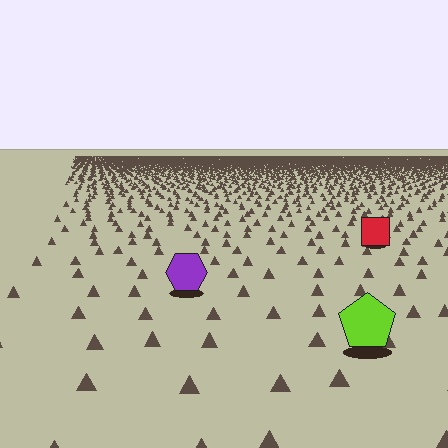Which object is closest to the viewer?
The lime pentagon is closest. The texture marks near it are larger and more spread out.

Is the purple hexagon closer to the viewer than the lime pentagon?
No. The lime pentagon is closer — you can tell from the texture gradient: the ground texture is coarser near it.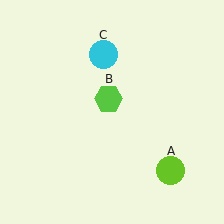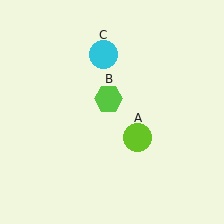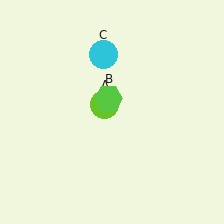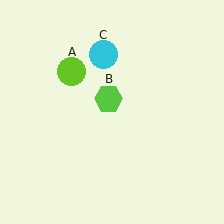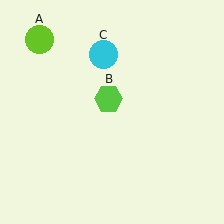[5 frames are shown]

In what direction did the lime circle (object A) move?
The lime circle (object A) moved up and to the left.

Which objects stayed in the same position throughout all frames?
Lime hexagon (object B) and cyan circle (object C) remained stationary.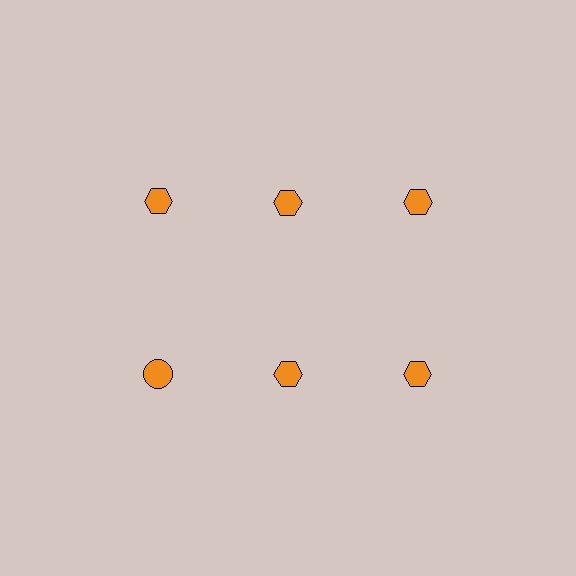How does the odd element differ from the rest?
It has a different shape: circle instead of hexagon.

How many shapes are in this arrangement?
There are 6 shapes arranged in a grid pattern.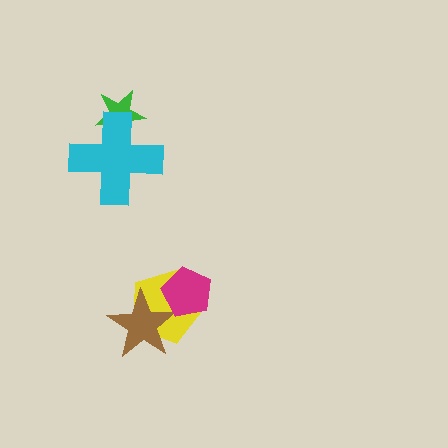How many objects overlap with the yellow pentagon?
2 objects overlap with the yellow pentagon.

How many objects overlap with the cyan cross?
1 object overlaps with the cyan cross.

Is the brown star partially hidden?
Yes, it is partially covered by another shape.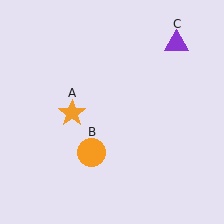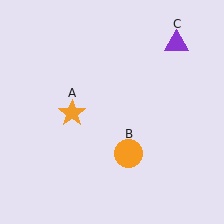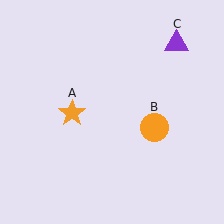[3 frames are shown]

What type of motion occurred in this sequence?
The orange circle (object B) rotated counterclockwise around the center of the scene.